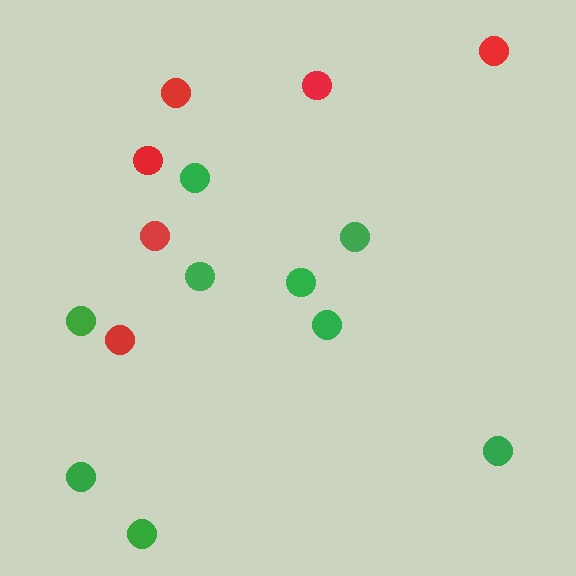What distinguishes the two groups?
There are 2 groups: one group of green circles (9) and one group of red circles (6).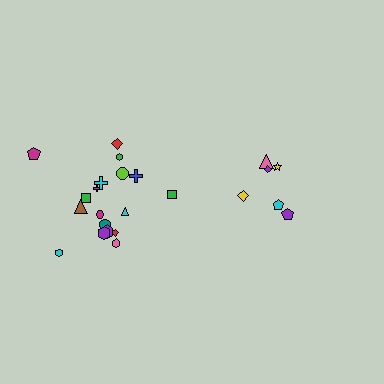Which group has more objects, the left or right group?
The left group.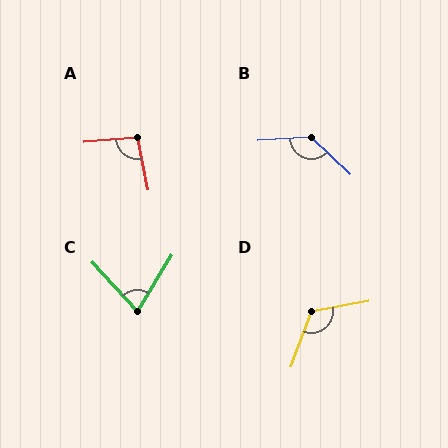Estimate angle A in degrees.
Approximately 97 degrees.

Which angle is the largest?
B, at approximately 133 degrees.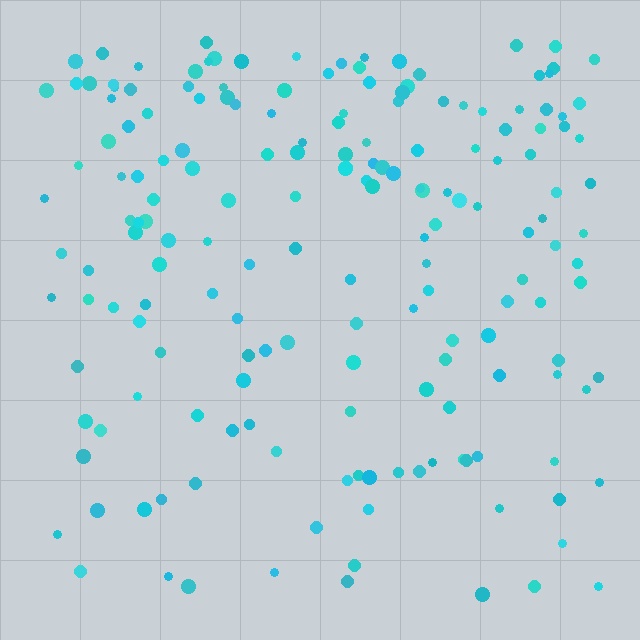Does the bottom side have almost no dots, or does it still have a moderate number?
Still a moderate number, just noticeably fewer than the top.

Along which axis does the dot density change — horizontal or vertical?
Vertical.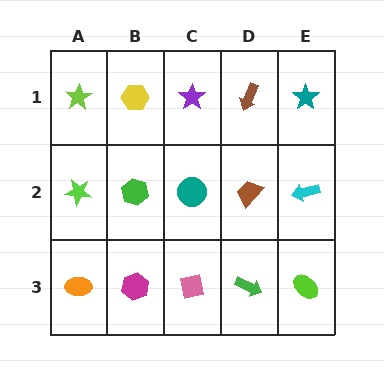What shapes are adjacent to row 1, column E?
A cyan arrow (row 2, column E), a brown arrow (row 1, column D).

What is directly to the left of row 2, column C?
A green hexagon.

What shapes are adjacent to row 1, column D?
A brown trapezoid (row 2, column D), a purple star (row 1, column C), a teal star (row 1, column E).